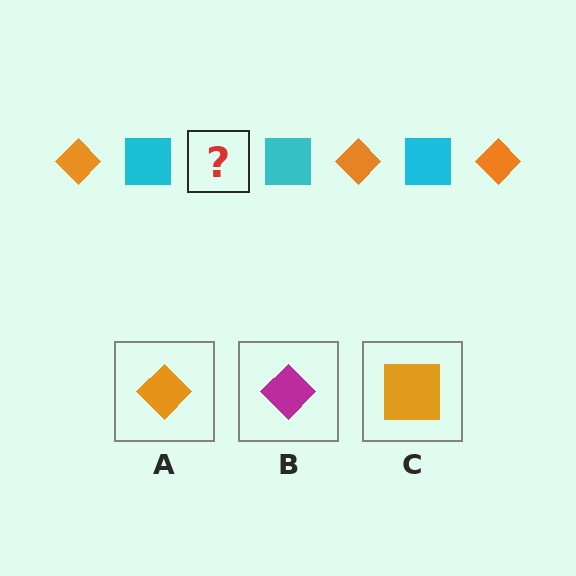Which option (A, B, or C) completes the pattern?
A.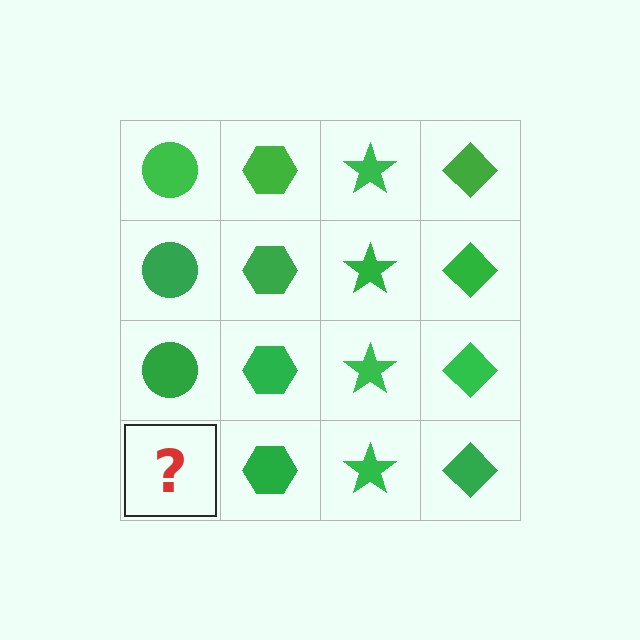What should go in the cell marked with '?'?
The missing cell should contain a green circle.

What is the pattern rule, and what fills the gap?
The rule is that each column has a consistent shape. The gap should be filled with a green circle.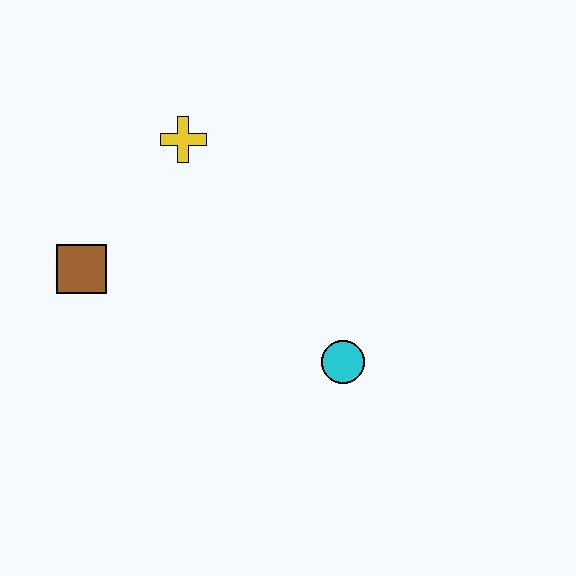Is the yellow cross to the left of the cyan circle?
Yes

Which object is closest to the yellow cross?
The brown square is closest to the yellow cross.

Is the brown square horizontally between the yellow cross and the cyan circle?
No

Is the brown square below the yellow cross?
Yes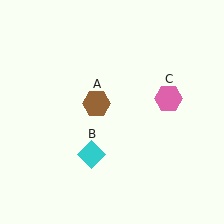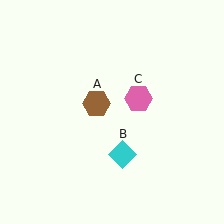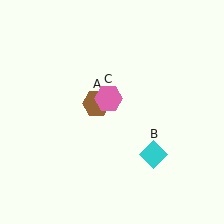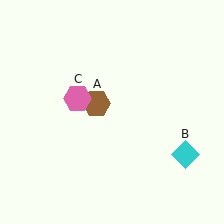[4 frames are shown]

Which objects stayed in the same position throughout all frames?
Brown hexagon (object A) remained stationary.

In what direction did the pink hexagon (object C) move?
The pink hexagon (object C) moved left.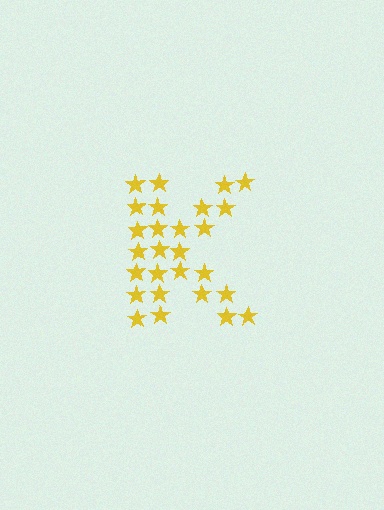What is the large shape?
The large shape is the letter K.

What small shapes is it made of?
It is made of small stars.